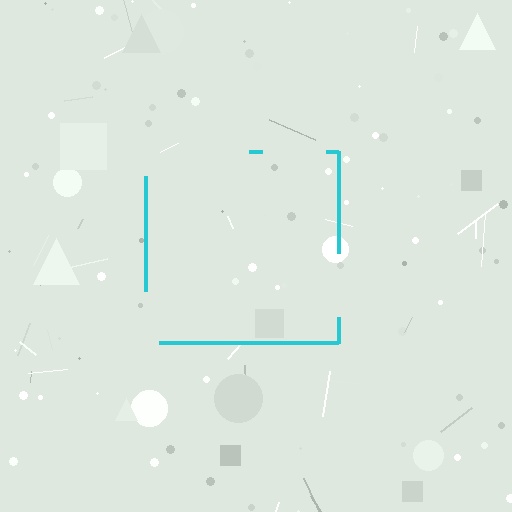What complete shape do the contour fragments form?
The contour fragments form a square.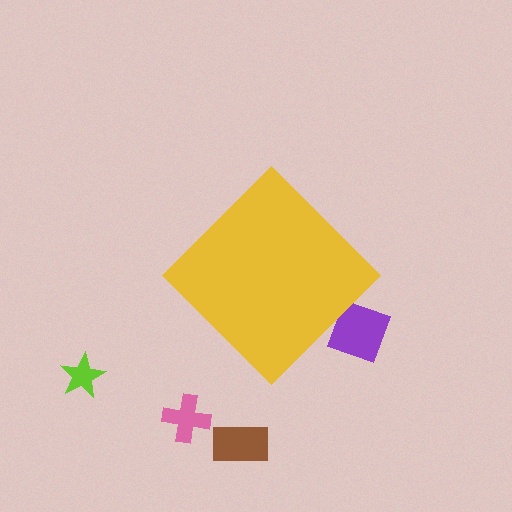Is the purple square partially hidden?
Yes, the purple square is partially hidden behind the yellow diamond.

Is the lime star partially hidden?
No, the lime star is fully visible.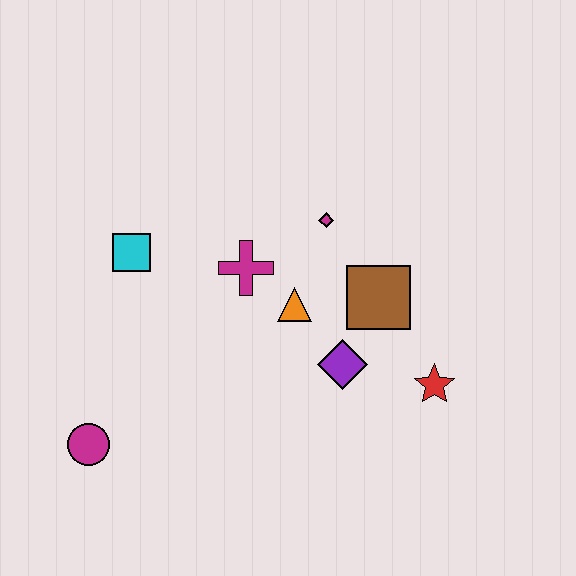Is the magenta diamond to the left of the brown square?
Yes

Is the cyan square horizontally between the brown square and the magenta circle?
Yes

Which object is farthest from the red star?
The magenta circle is farthest from the red star.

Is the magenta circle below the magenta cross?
Yes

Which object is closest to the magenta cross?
The orange triangle is closest to the magenta cross.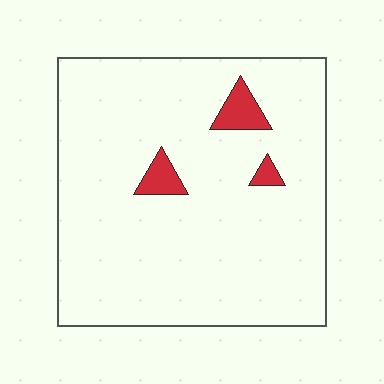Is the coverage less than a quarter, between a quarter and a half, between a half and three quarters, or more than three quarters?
Less than a quarter.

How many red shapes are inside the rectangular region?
3.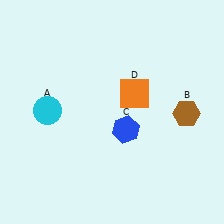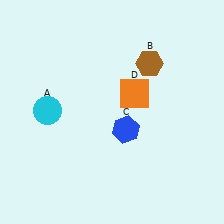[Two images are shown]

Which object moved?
The brown hexagon (B) moved up.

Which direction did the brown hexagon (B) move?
The brown hexagon (B) moved up.